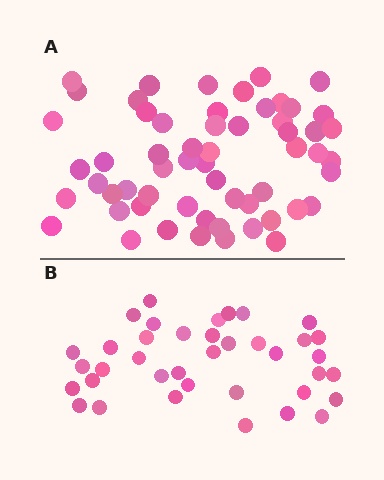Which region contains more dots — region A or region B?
Region A (the top region) has more dots.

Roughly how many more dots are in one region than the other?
Region A has approximately 20 more dots than region B.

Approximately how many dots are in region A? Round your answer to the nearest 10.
About 60 dots. (The exact count is 58, which rounds to 60.)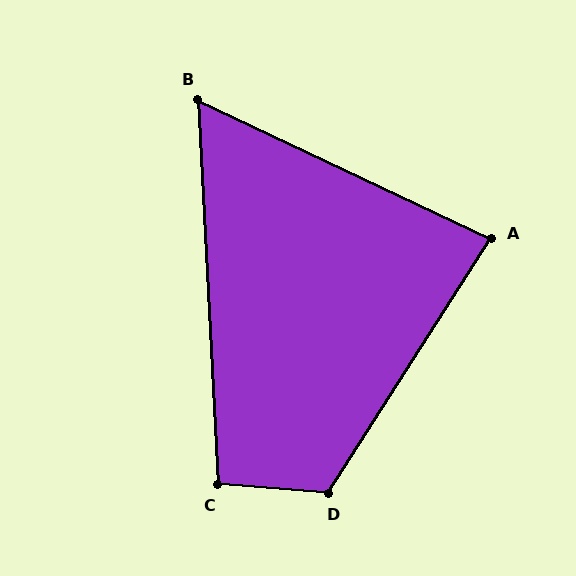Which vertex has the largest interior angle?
D, at approximately 118 degrees.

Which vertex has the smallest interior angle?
B, at approximately 62 degrees.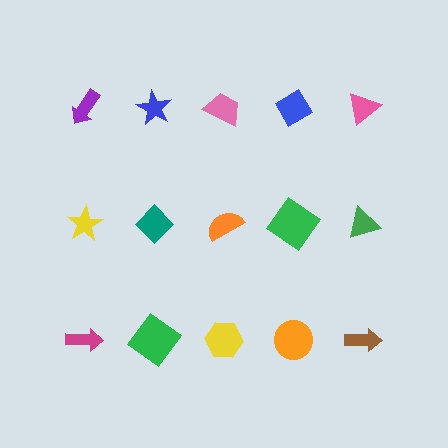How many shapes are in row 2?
5 shapes.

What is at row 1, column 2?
A blue star.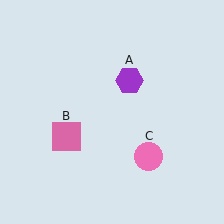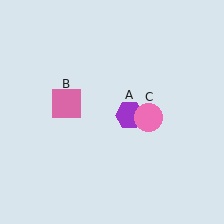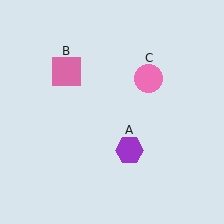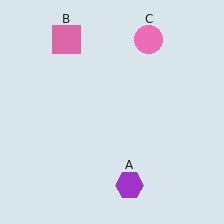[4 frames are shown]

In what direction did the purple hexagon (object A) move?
The purple hexagon (object A) moved down.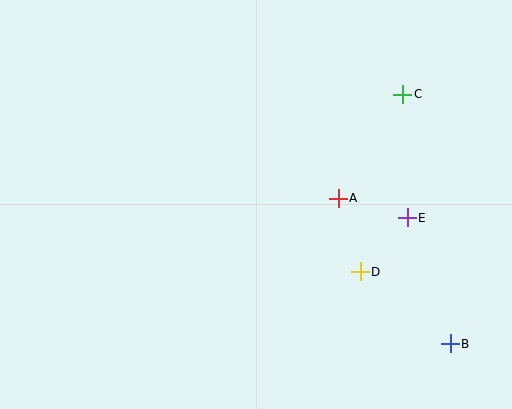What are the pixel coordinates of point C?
Point C is at (402, 94).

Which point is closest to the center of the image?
Point A at (338, 198) is closest to the center.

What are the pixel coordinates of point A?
Point A is at (338, 198).